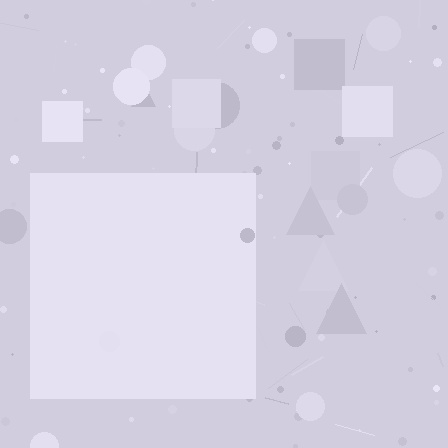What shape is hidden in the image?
A square is hidden in the image.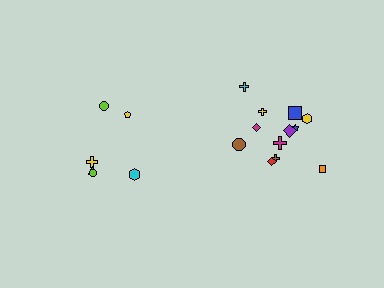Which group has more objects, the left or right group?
The right group.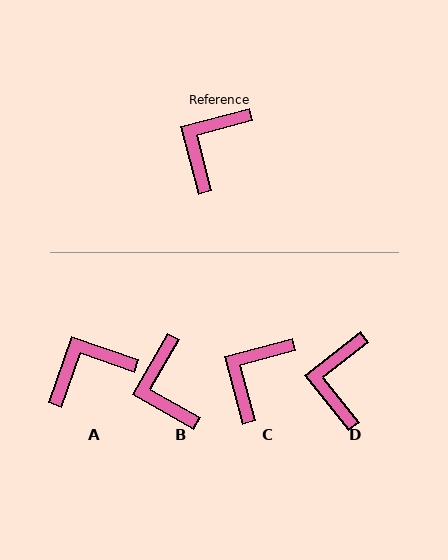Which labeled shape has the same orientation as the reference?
C.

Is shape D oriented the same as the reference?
No, it is off by about 23 degrees.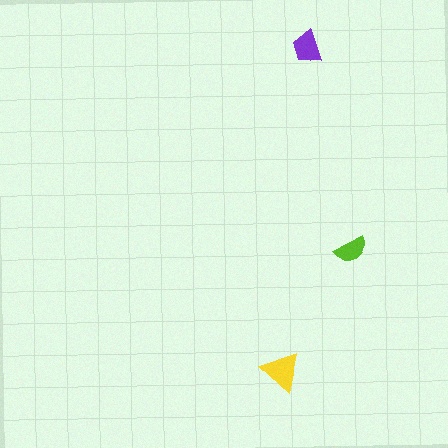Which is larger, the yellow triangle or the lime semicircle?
The yellow triangle.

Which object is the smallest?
The lime semicircle.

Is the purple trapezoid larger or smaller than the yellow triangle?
Smaller.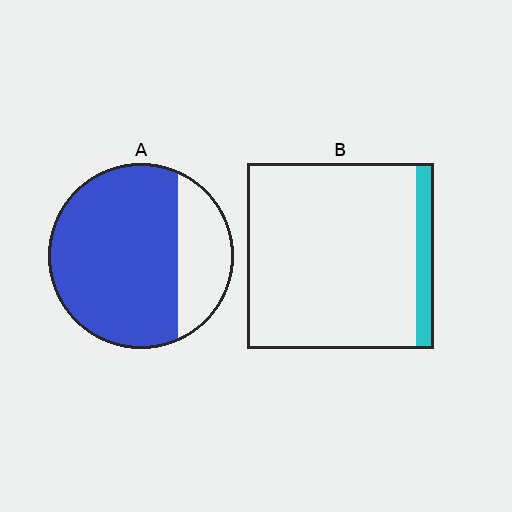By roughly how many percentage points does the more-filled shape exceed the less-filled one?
By roughly 65 percentage points (A over B).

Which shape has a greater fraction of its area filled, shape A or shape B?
Shape A.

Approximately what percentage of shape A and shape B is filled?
A is approximately 75% and B is approximately 10%.